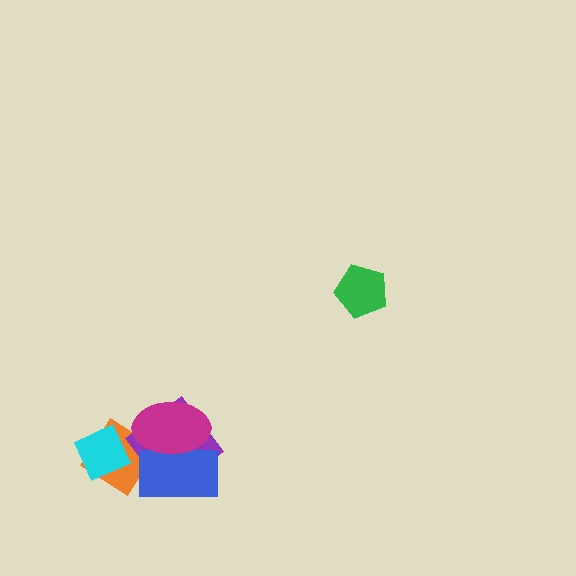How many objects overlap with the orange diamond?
3 objects overlap with the orange diamond.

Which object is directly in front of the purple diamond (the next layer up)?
The blue rectangle is directly in front of the purple diamond.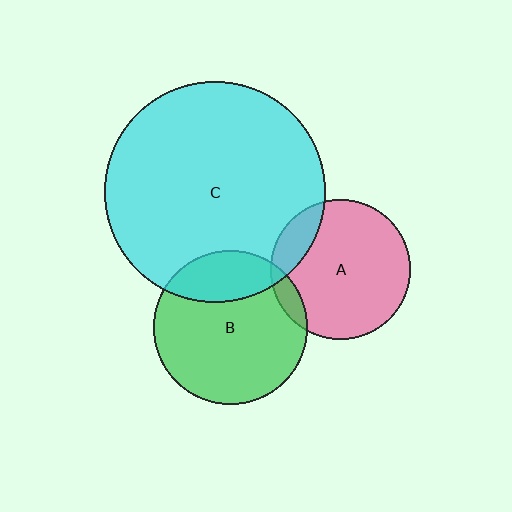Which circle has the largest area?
Circle C (cyan).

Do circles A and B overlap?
Yes.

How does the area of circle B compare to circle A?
Approximately 1.2 times.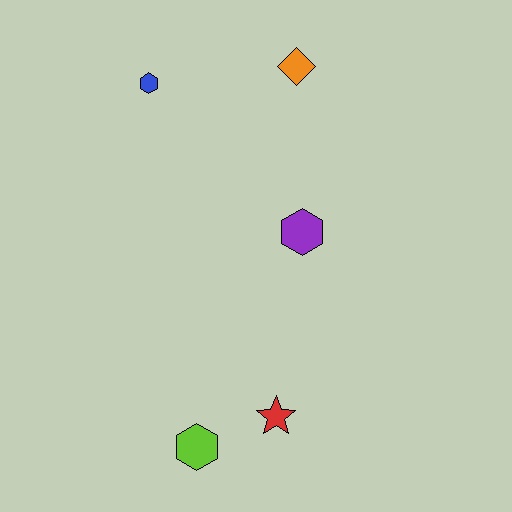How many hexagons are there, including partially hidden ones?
There are 3 hexagons.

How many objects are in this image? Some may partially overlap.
There are 5 objects.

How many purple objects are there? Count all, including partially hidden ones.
There is 1 purple object.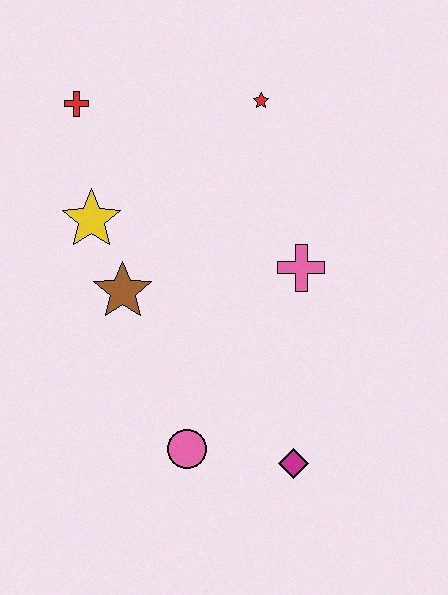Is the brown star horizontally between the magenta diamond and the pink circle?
No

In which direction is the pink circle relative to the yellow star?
The pink circle is below the yellow star.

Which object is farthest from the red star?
The magenta diamond is farthest from the red star.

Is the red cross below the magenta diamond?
No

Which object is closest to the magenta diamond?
The pink circle is closest to the magenta diamond.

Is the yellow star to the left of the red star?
Yes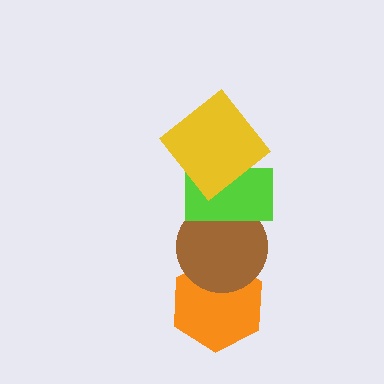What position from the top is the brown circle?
The brown circle is 3rd from the top.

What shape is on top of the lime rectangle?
The yellow diamond is on top of the lime rectangle.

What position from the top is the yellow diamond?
The yellow diamond is 1st from the top.